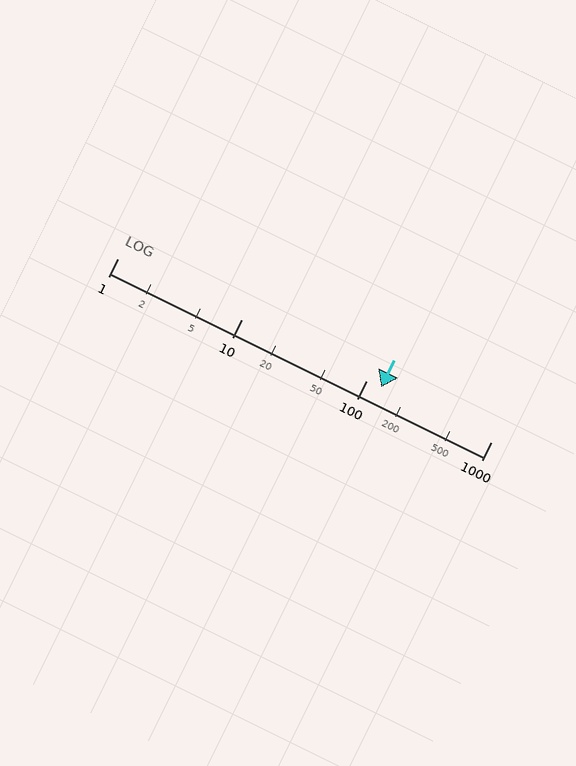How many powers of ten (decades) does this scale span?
The scale spans 3 decades, from 1 to 1000.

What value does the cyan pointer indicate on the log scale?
The pointer indicates approximately 130.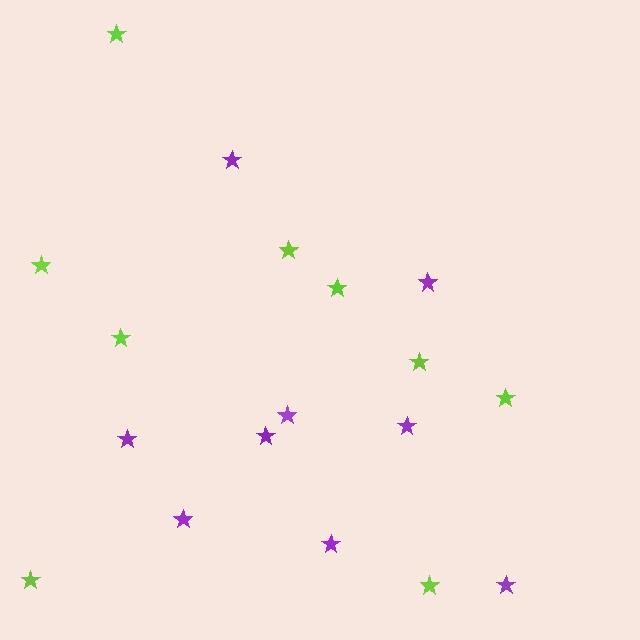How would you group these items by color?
There are 2 groups: one group of purple stars (9) and one group of lime stars (9).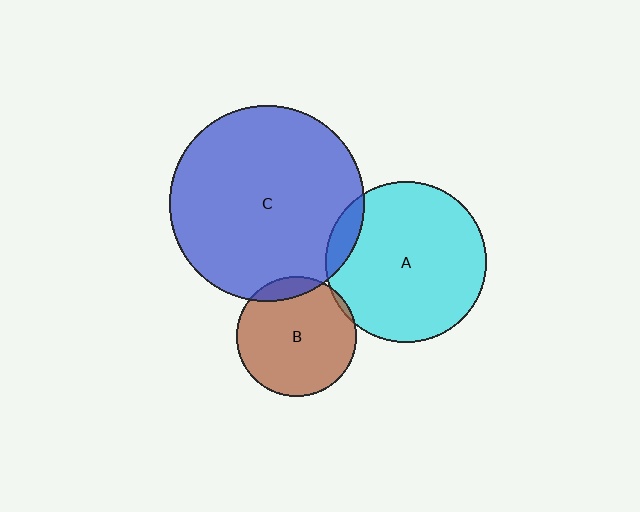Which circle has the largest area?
Circle C (blue).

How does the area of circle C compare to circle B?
Approximately 2.6 times.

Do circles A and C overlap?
Yes.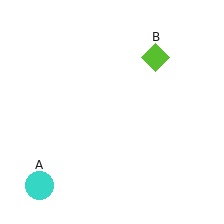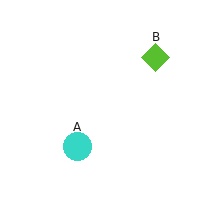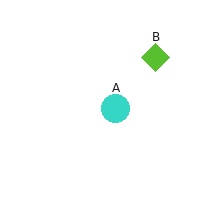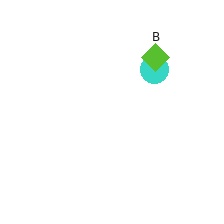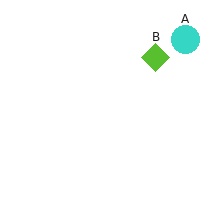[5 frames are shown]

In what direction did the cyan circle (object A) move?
The cyan circle (object A) moved up and to the right.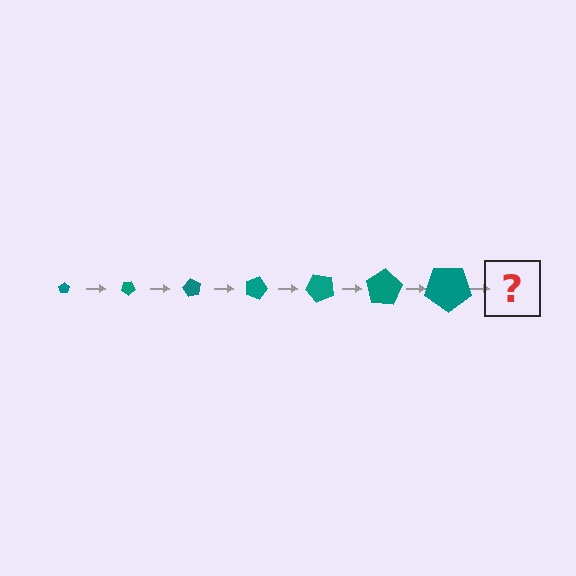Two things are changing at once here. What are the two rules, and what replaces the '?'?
The two rules are that the pentagon grows larger each step and it rotates 30 degrees each step. The '?' should be a pentagon, larger than the previous one and rotated 210 degrees from the start.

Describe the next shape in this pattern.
It should be a pentagon, larger than the previous one and rotated 210 degrees from the start.